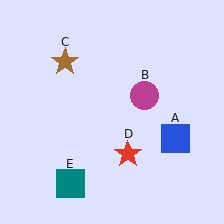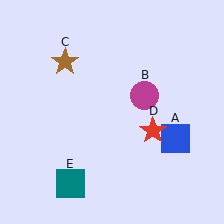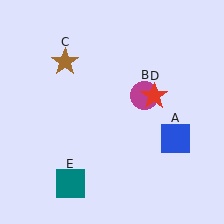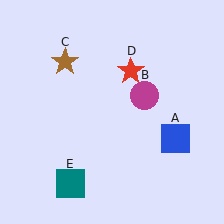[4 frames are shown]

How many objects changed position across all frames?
1 object changed position: red star (object D).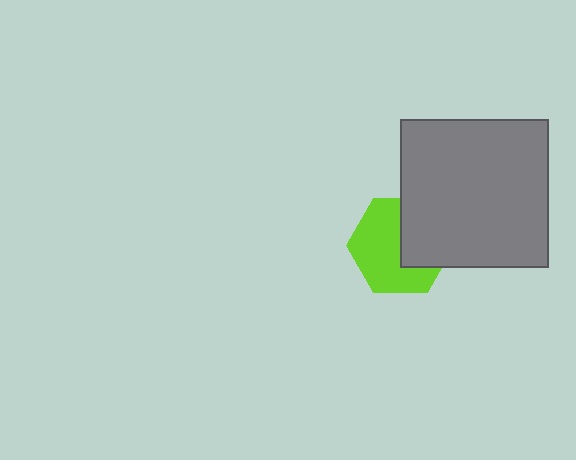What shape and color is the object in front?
The object in front is a gray square.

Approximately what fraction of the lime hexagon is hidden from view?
Roughly 39% of the lime hexagon is hidden behind the gray square.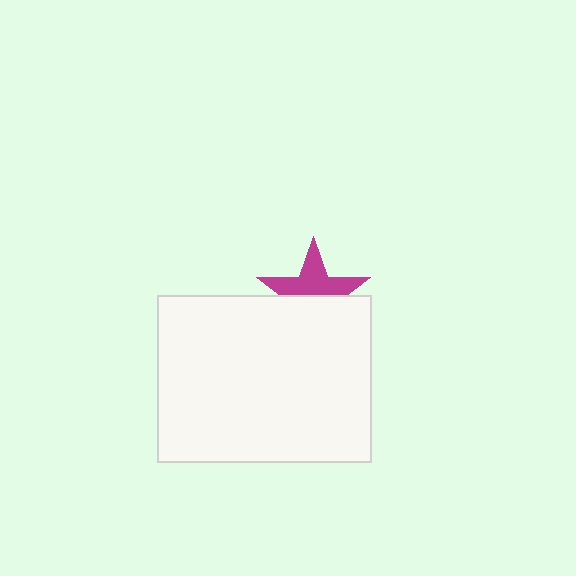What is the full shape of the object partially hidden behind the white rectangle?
The partially hidden object is a magenta star.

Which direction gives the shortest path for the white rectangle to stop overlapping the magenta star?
Moving down gives the shortest separation.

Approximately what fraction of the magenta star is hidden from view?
Roughly 48% of the magenta star is hidden behind the white rectangle.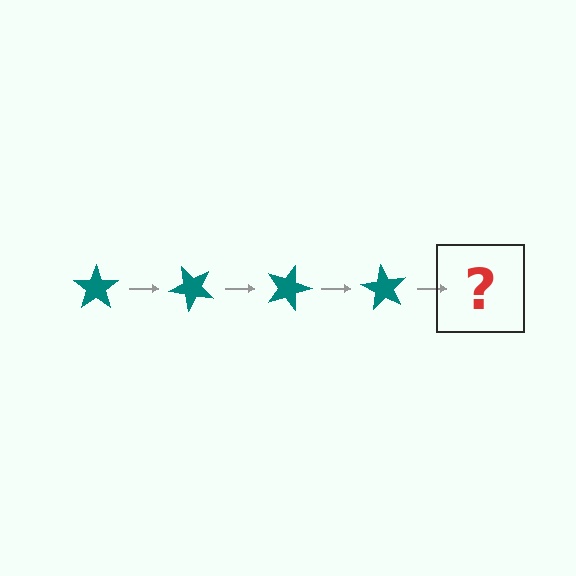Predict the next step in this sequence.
The next step is a teal star rotated 180 degrees.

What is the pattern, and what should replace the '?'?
The pattern is that the star rotates 45 degrees each step. The '?' should be a teal star rotated 180 degrees.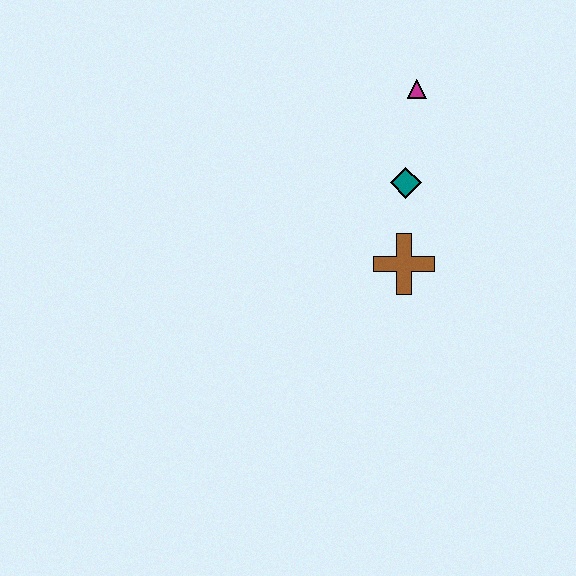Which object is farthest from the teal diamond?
The magenta triangle is farthest from the teal diamond.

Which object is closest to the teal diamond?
The brown cross is closest to the teal diamond.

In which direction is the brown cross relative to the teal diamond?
The brown cross is below the teal diamond.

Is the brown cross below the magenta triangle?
Yes